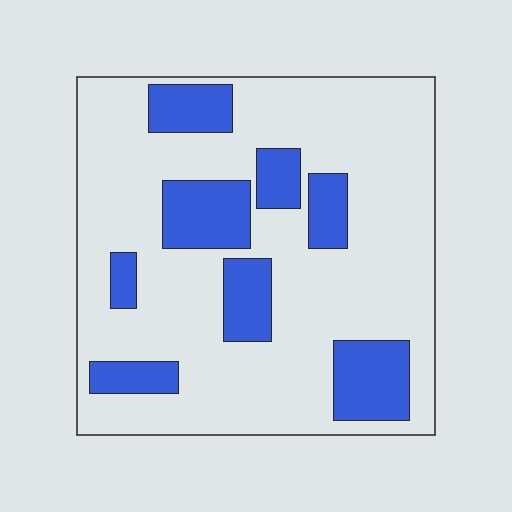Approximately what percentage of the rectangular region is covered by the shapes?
Approximately 25%.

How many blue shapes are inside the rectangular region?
8.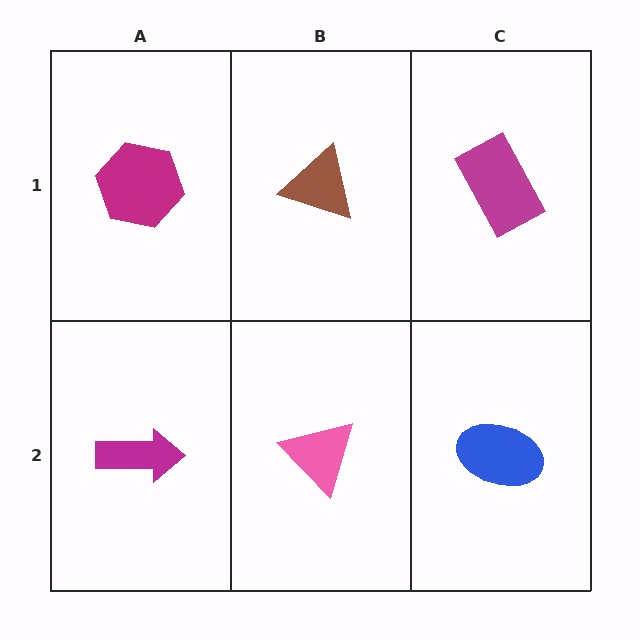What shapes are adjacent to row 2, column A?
A magenta hexagon (row 1, column A), a pink triangle (row 2, column B).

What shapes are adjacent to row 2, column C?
A magenta rectangle (row 1, column C), a pink triangle (row 2, column B).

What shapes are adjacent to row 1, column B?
A pink triangle (row 2, column B), a magenta hexagon (row 1, column A), a magenta rectangle (row 1, column C).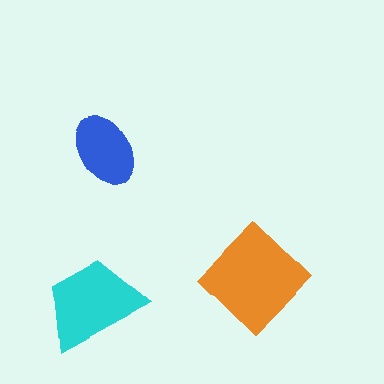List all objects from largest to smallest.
The orange diamond, the cyan trapezoid, the blue ellipse.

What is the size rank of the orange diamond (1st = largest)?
1st.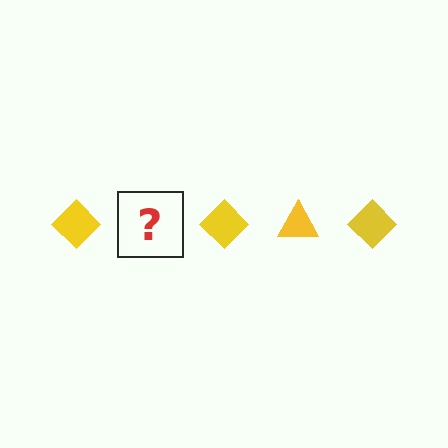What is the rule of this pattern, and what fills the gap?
The rule is that the pattern cycles through diamond, triangle shapes in yellow. The gap should be filled with a yellow triangle.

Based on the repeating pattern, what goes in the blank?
The blank should be a yellow triangle.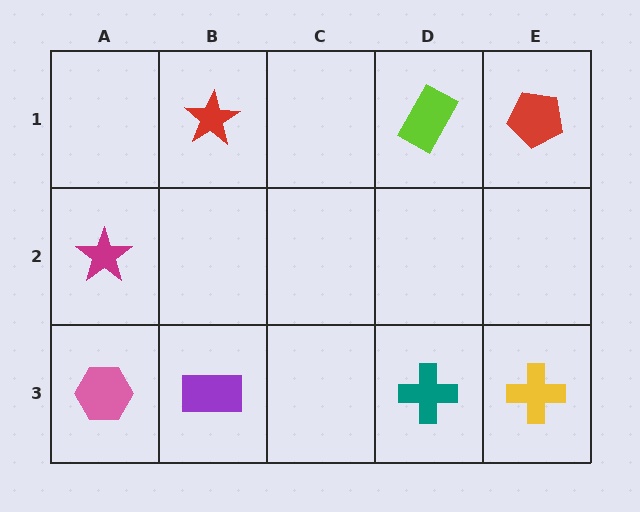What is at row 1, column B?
A red star.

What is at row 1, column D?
A lime rectangle.